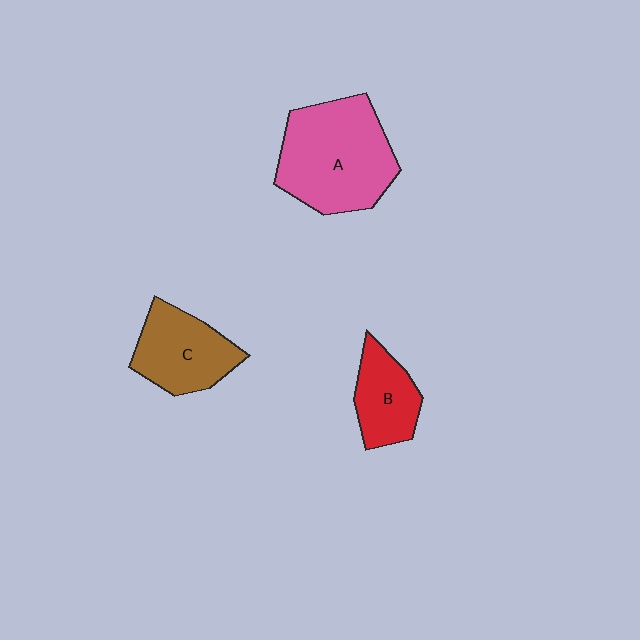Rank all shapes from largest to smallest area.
From largest to smallest: A (pink), C (brown), B (red).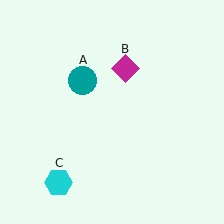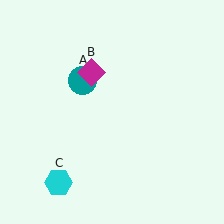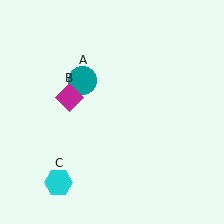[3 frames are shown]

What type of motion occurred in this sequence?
The magenta diamond (object B) rotated counterclockwise around the center of the scene.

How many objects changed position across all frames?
1 object changed position: magenta diamond (object B).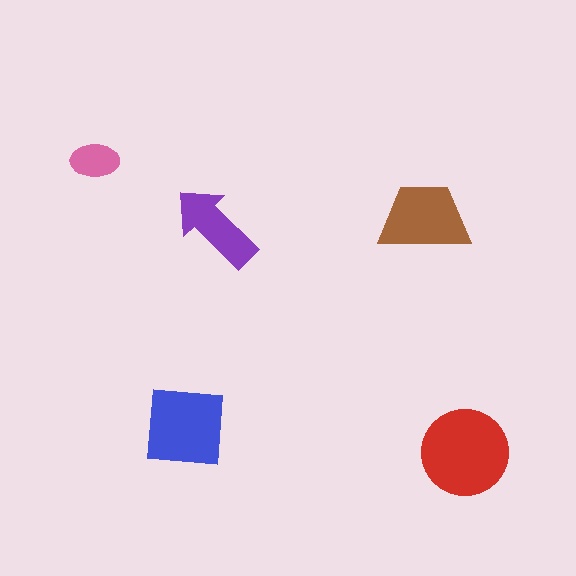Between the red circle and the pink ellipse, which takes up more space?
The red circle.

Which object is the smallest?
The pink ellipse.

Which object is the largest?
The red circle.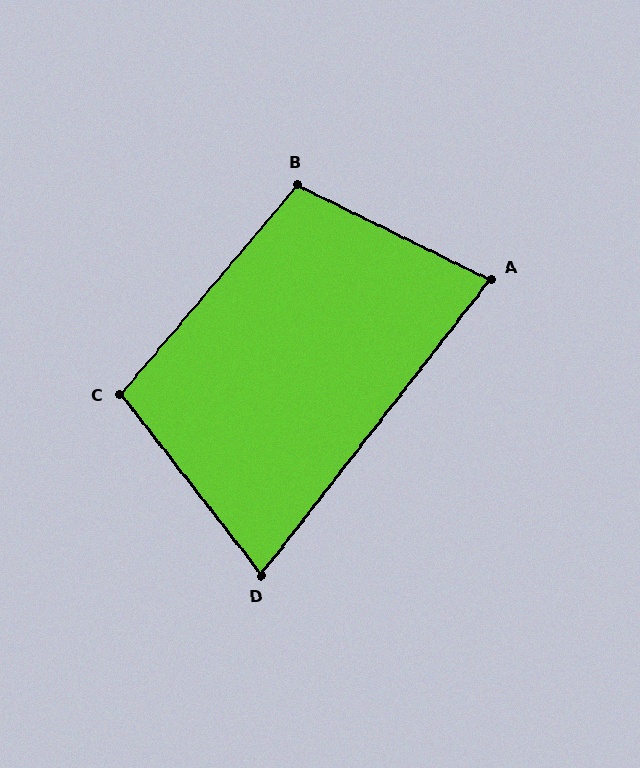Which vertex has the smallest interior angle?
D, at approximately 76 degrees.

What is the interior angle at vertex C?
Approximately 102 degrees (obtuse).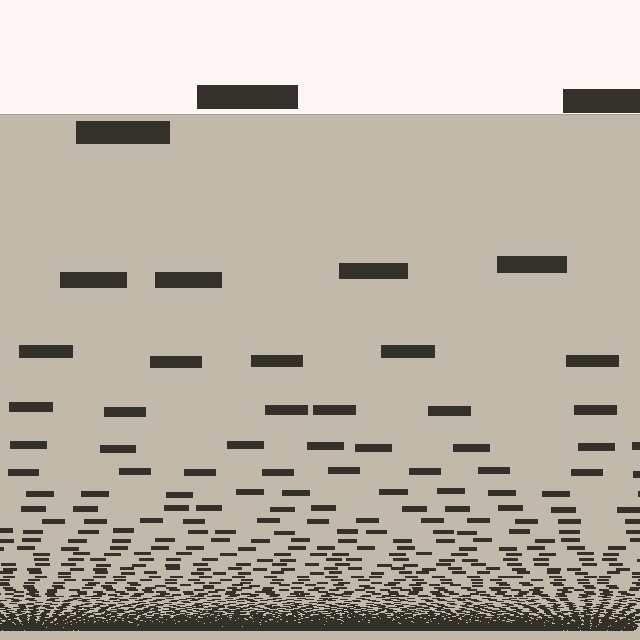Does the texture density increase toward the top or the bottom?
Density increases toward the bottom.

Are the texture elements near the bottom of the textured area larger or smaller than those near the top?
Smaller. The gradient is inverted — elements near the bottom are smaller and denser.